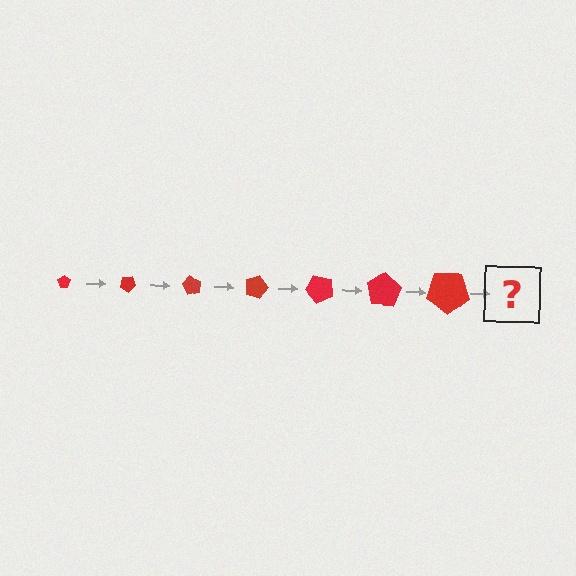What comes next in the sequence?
The next element should be a pentagon, larger than the previous one and rotated 210 degrees from the start.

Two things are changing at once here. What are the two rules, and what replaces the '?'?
The two rules are that the pentagon grows larger each step and it rotates 30 degrees each step. The '?' should be a pentagon, larger than the previous one and rotated 210 degrees from the start.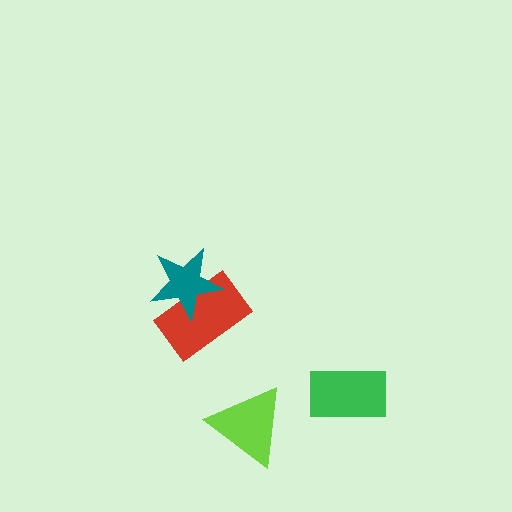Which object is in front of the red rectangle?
The teal star is in front of the red rectangle.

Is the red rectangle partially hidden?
Yes, it is partially covered by another shape.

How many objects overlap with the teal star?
1 object overlaps with the teal star.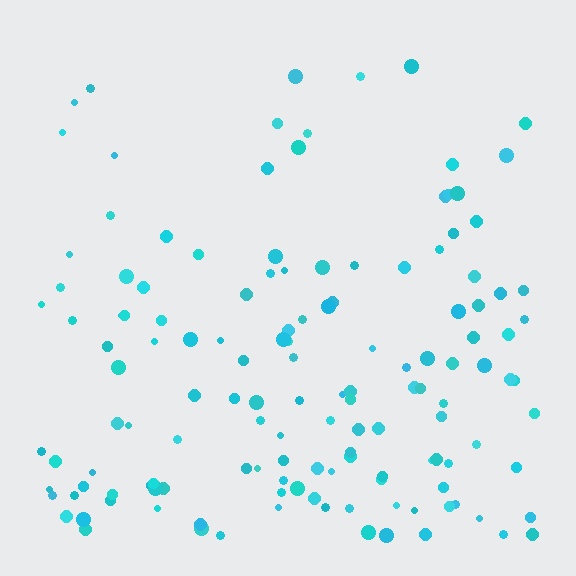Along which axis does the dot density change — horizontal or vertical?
Vertical.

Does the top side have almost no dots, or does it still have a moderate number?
Still a moderate number, just noticeably fewer than the bottom.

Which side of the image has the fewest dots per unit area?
The top.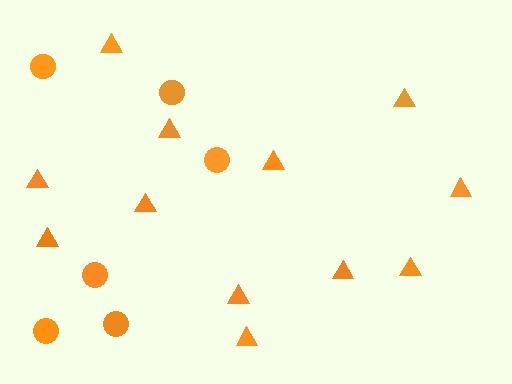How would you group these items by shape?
There are 2 groups: one group of triangles (12) and one group of circles (6).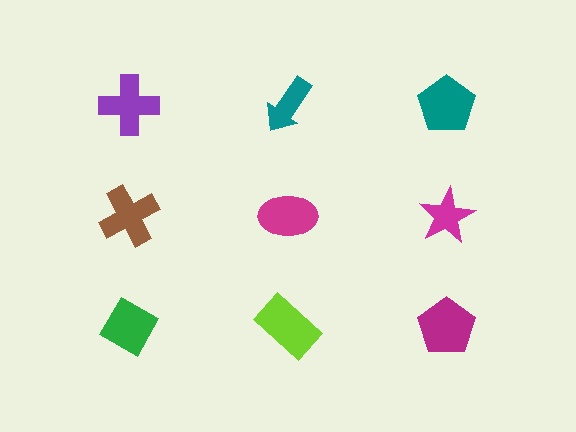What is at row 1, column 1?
A purple cross.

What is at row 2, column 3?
A magenta star.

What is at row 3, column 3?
A magenta pentagon.